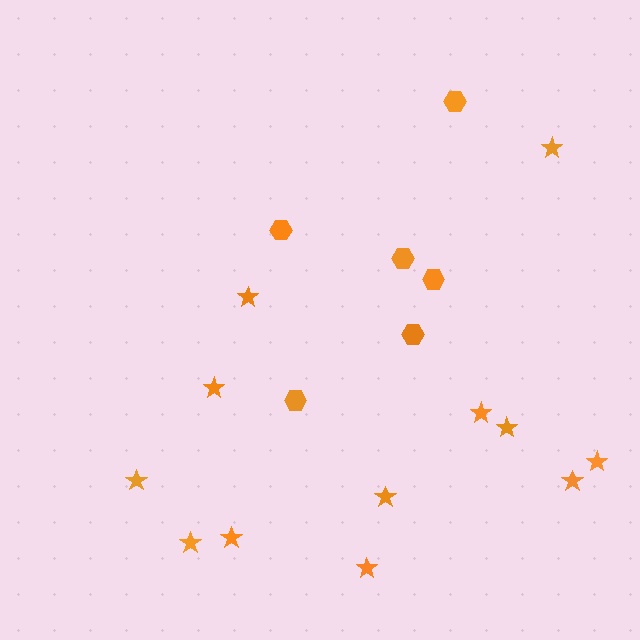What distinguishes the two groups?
There are 2 groups: one group of hexagons (6) and one group of stars (12).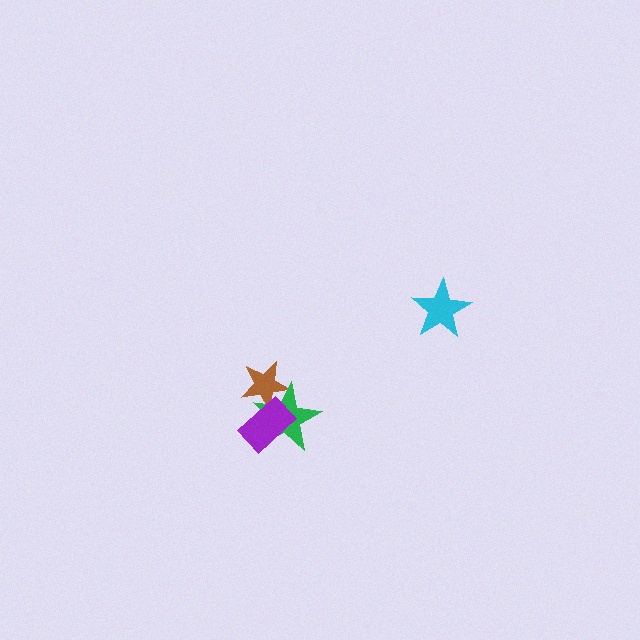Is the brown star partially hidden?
Yes, it is partially covered by another shape.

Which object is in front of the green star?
The purple rectangle is in front of the green star.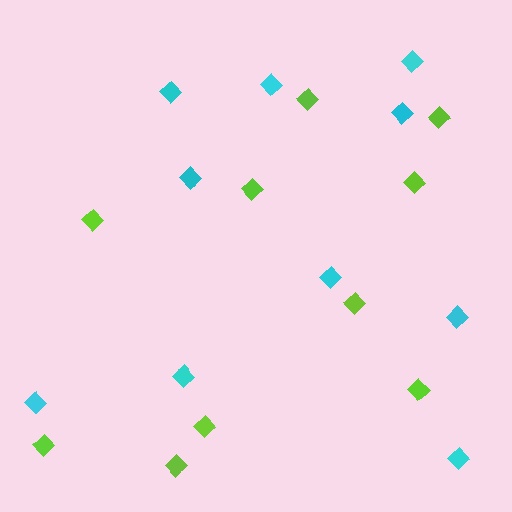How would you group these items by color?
There are 2 groups: one group of lime diamonds (10) and one group of cyan diamonds (10).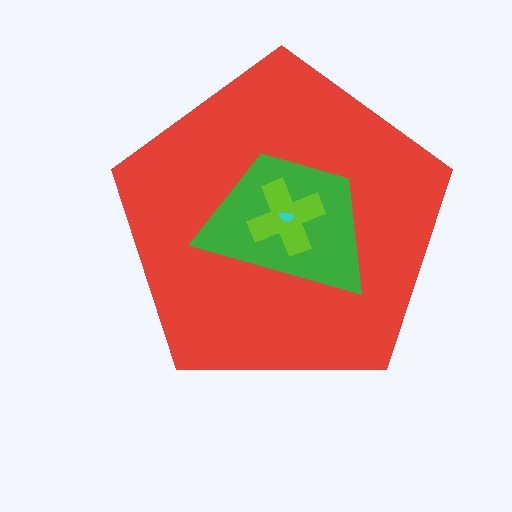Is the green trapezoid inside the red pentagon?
Yes.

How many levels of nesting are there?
4.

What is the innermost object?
The cyan semicircle.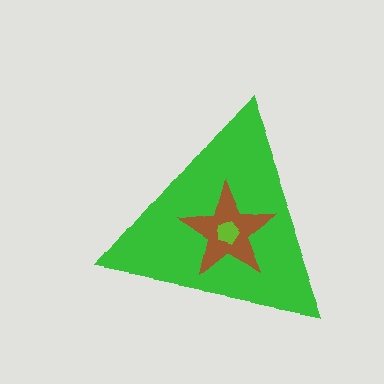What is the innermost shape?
The lime pentagon.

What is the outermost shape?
The green triangle.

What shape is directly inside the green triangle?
The brown star.